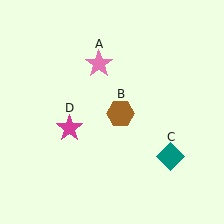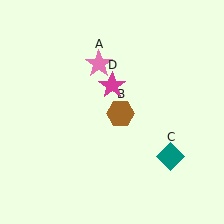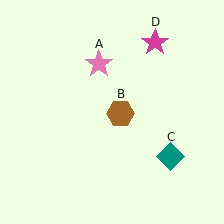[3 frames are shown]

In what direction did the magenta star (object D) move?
The magenta star (object D) moved up and to the right.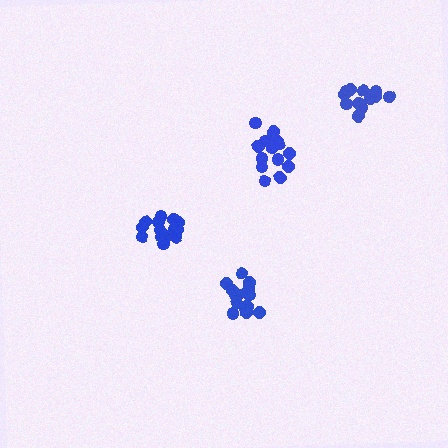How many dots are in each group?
Group 1: 13 dots, Group 2: 16 dots, Group 3: 15 dots, Group 4: 14 dots (58 total).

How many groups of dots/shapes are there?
There are 4 groups.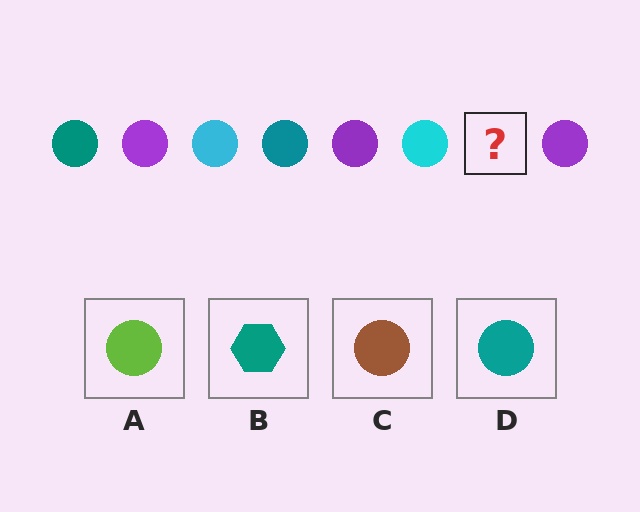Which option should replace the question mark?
Option D.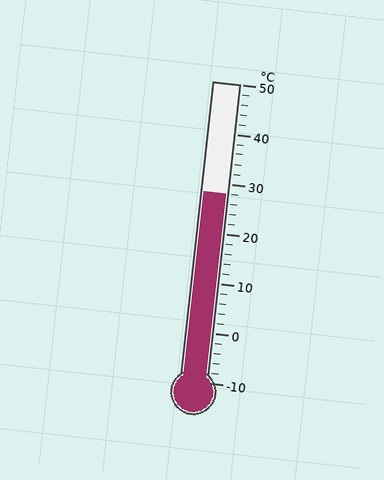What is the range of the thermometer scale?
The thermometer scale ranges from -10°C to 50°C.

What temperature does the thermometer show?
The thermometer shows approximately 28°C.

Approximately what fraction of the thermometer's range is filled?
The thermometer is filled to approximately 65% of its range.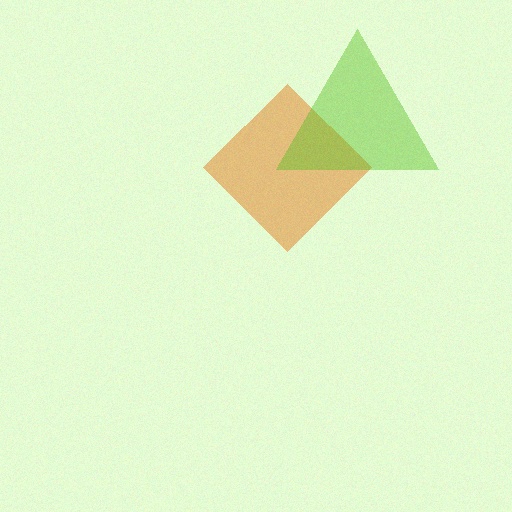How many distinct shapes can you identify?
There are 2 distinct shapes: an orange diamond, a lime triangle.